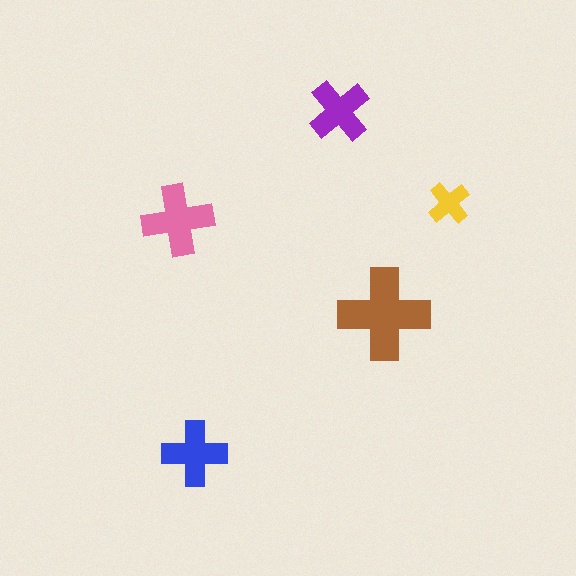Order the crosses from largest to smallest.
the brown one, the pink one, the blue one, the purple one, the yellow one.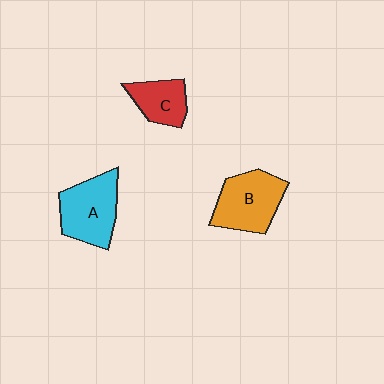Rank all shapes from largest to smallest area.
From largest to smallest: B (orange), A (cyan), C (red).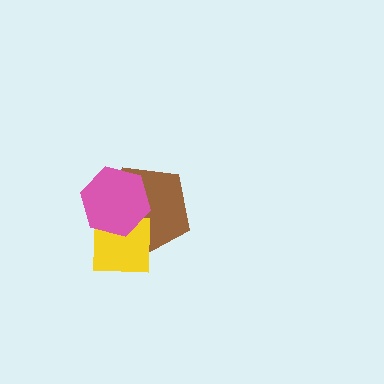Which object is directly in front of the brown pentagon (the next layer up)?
The yellow square is directly in front of the brown pentagon.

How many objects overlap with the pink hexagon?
2 objects overlap with the pink hexagon.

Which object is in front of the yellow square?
The pink hexagon is in front of the yellow square.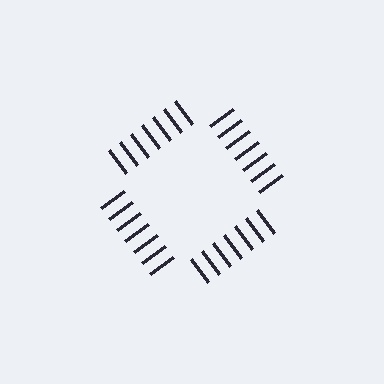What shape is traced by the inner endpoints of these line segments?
An illusory square — the line segments terminate on its edges but no continuous stroke is drawn.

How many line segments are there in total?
28 — 7 along each of the 4 edges.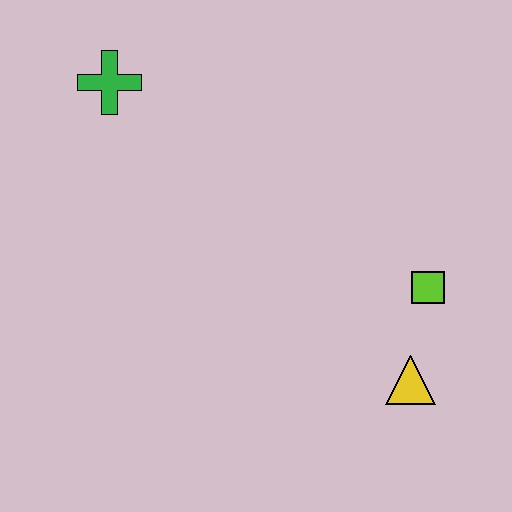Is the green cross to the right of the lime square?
No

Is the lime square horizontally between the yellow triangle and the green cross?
No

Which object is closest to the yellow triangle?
The lime square is closest to the yellow triangle.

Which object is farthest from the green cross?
The yellow triangle is farthest from the green cross.